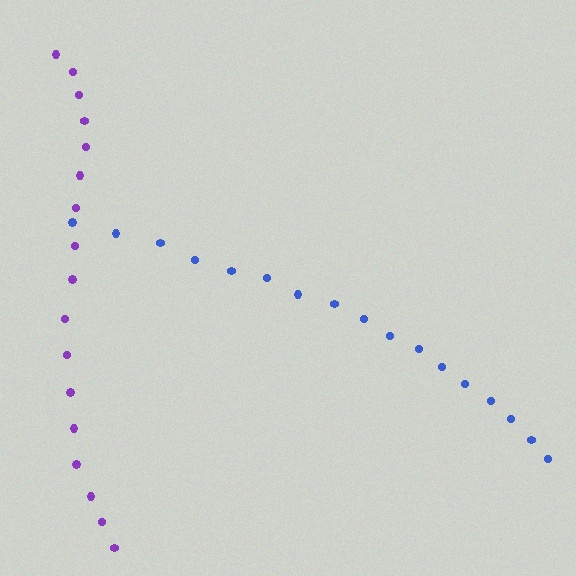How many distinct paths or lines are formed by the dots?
There are 2 distinct paths.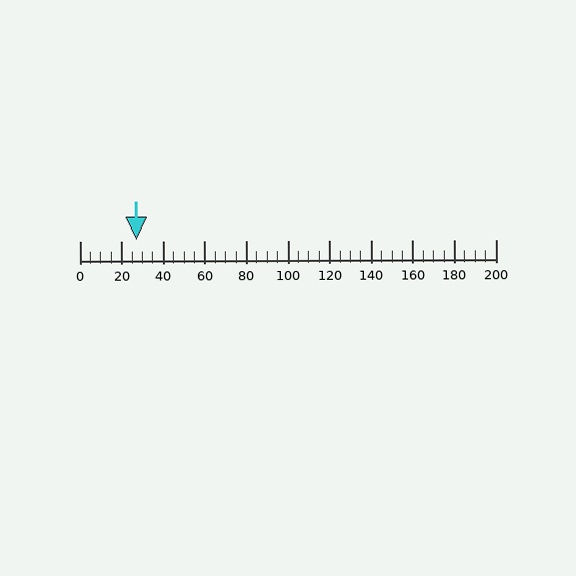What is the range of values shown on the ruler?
The ruler shows values from 0 to 200.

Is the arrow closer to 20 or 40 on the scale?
The arrow is closer to 20.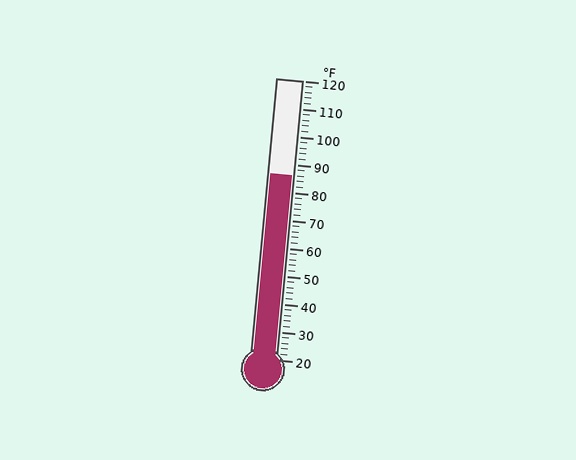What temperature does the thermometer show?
The thermometer shows approximately 86°F.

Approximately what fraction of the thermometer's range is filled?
The thermometer is filled to approximately 65% of its range.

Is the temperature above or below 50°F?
The temperature is above 50°F.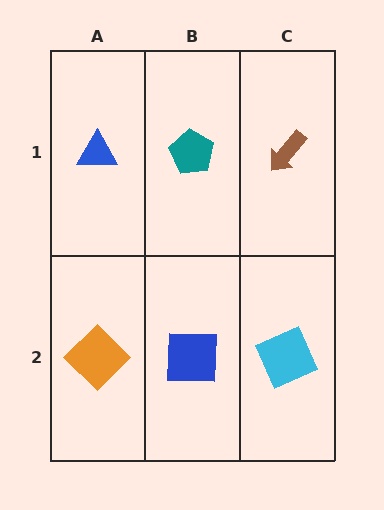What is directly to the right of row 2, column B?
A cyan square.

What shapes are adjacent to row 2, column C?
A brown arrow (row 1, column C), a blue square (row 2, column B).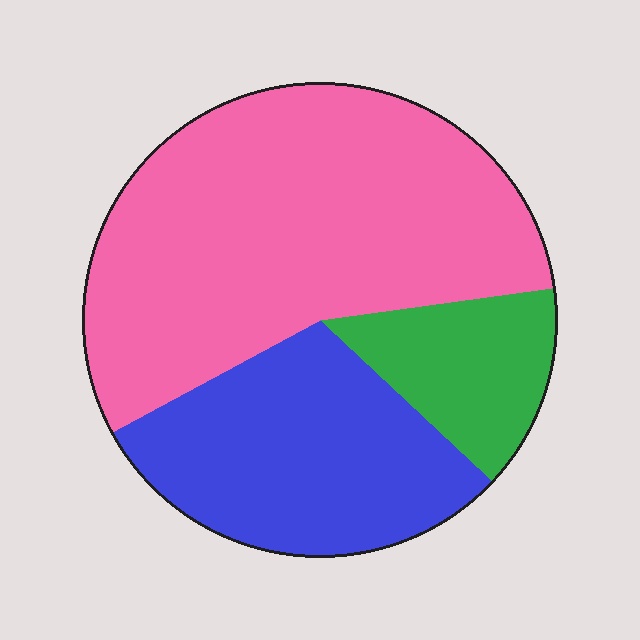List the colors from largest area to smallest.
From largest to smallest: pink, blue, green.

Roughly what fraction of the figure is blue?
Blue covers around 30% of the figure.